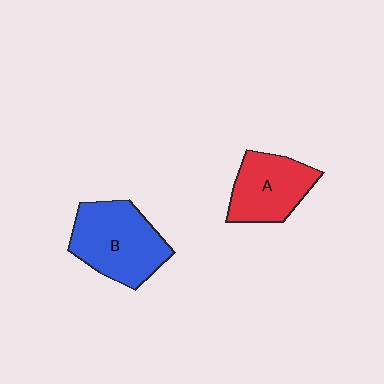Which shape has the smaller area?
Shape A (red).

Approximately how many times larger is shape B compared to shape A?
Approximately 1.3 times.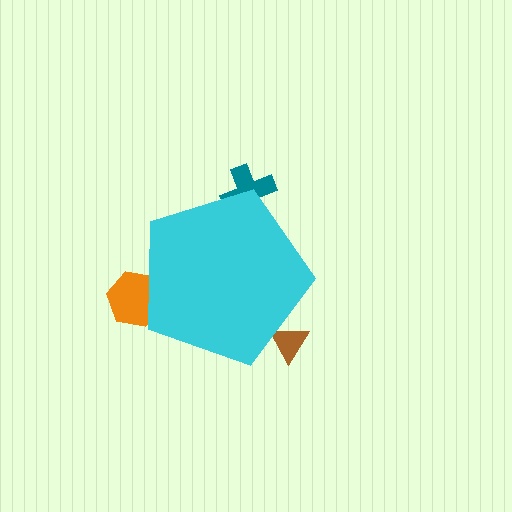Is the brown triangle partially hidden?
Yes, the brown triangle is partially hidden behind the cyan pentagon.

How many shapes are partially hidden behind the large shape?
3 shapes are partially hidden.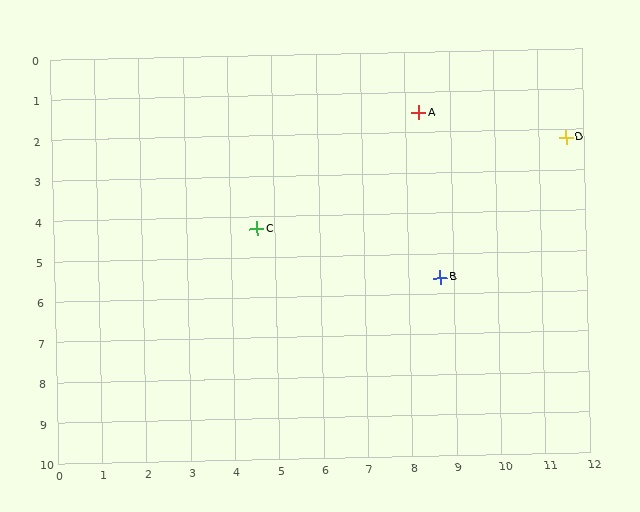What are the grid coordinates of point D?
Point D is at approximately (11.6, 2.2).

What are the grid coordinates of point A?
Point A is at approximately (8.3, 1.5).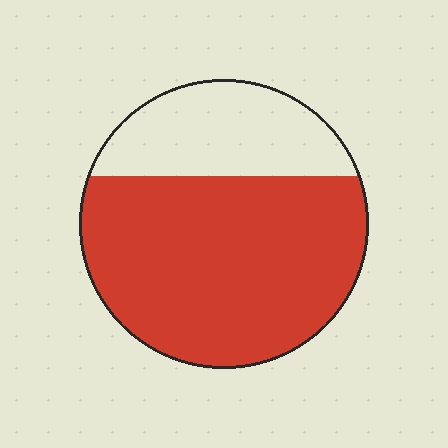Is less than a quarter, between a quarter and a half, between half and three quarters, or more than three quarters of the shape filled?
Between half and three quarters.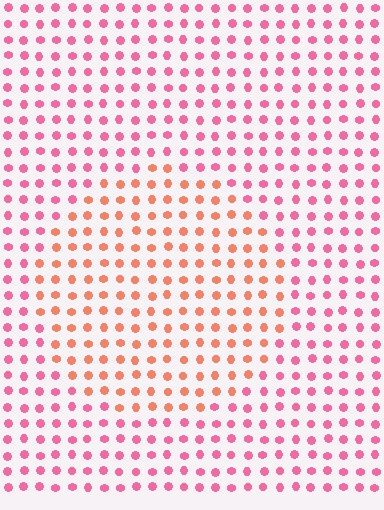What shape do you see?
I see a circle.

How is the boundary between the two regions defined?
The boundary is defined purely by a slight shift in hue (about 35 degrees). Spacing, size, and orientation are identical on both sides.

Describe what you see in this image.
The image is filled with small pink elements in a uniform arrangement. A circle-shaped region is visible where the elements are tinted to a slightly different hue, forming a subtle color boundary.